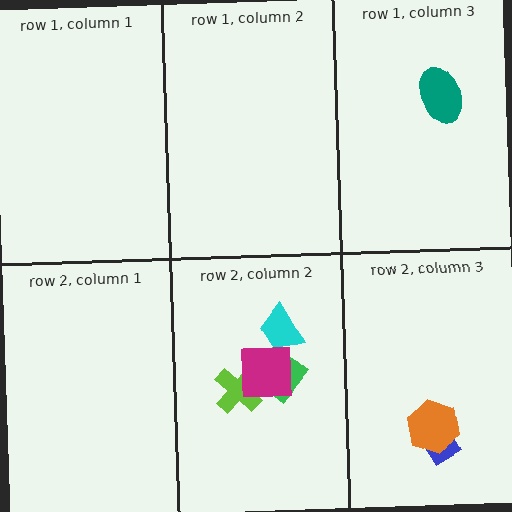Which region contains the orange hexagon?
The row 2, column 3 region.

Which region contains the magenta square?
The row 2, column 2 region.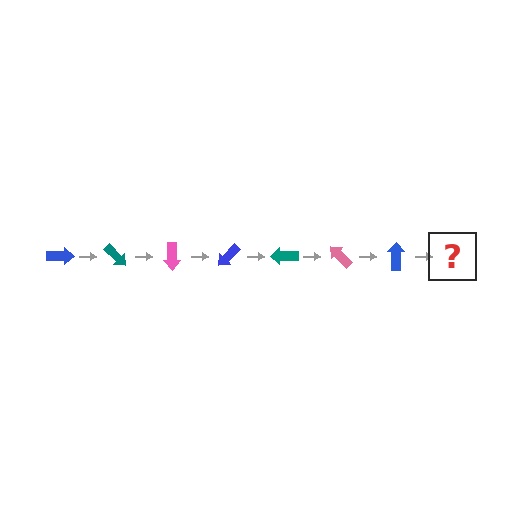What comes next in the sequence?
The next element should be a teal arrow, rotated 315 degrees from the start.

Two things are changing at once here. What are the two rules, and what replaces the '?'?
The two rules are that it rotates 45 degrees each step and the color cycles through blue, teal, and pink. The '?' should be a teal arrow, rotated 315 degrees from the start.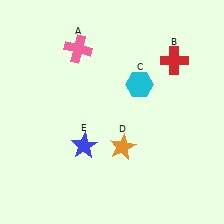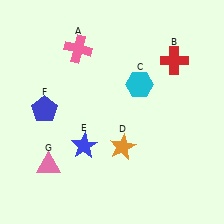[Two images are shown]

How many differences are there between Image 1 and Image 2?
There are 2 differences between the two images.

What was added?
A blue pentagon (F), a pink triangle (G) were added in Image 2.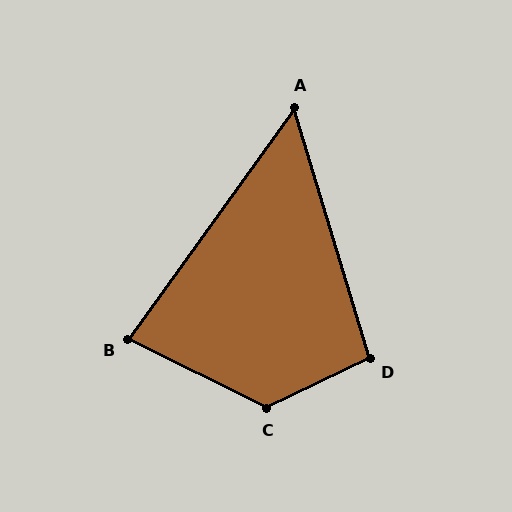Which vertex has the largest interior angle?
C, at approximately 127 degrees.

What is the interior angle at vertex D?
Approximately 99 degrees (obtuse).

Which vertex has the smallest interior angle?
A, at approximately 53 degrees.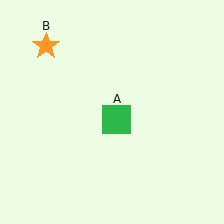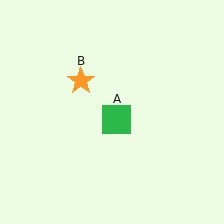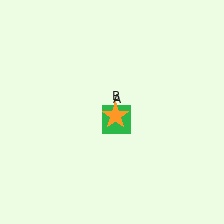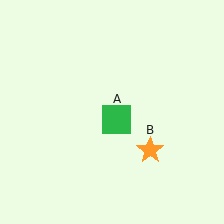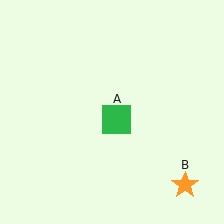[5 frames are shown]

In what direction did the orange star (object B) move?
The orange star (object B) moved down and to the right.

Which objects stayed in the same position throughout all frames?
Green square (object A) remained stationary.